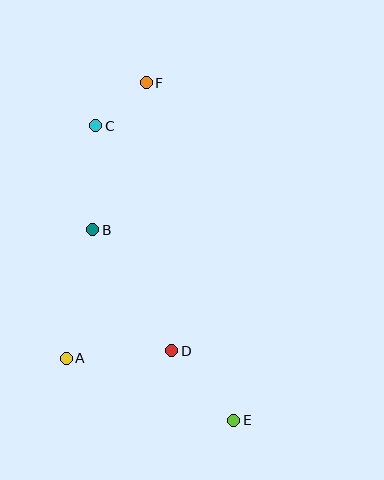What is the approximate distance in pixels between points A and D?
The distance between A and D is approximately 106 pixels.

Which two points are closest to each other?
Points C and F are closest to each other.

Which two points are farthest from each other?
Points E and F are farthest from each other.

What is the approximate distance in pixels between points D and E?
The distance between D and E is approximately 93 pixels.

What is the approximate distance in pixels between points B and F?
The distance between B and F is approximately 157 pixels.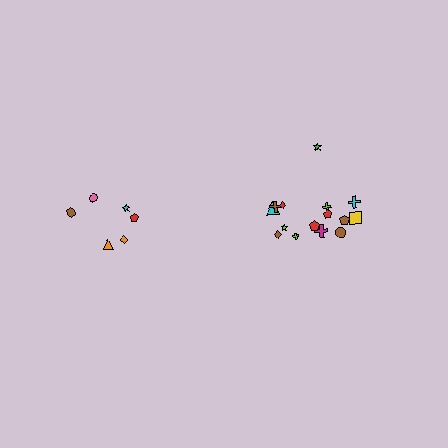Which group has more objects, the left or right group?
The right group.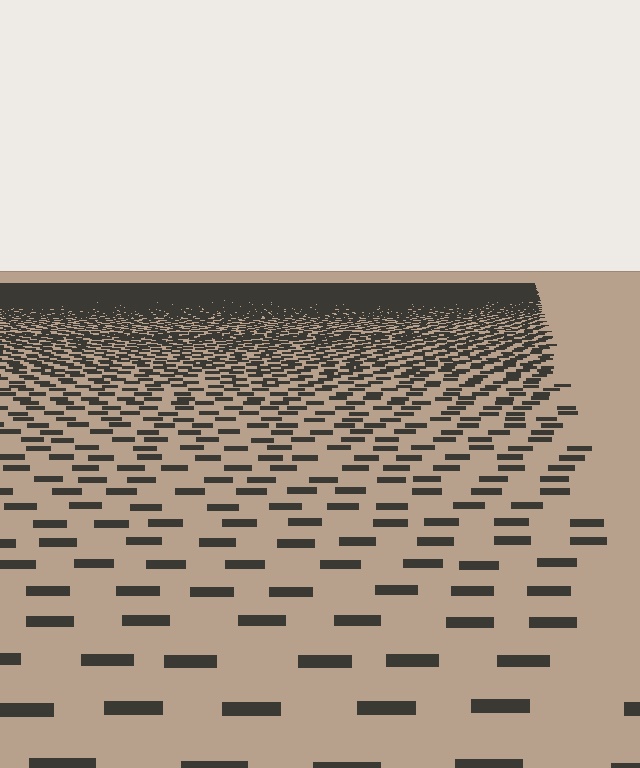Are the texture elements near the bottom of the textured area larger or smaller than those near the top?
Larger. Near the bottom, elements are closer to the viewer and appear at a bigger on-screen size.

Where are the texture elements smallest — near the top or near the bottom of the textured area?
Near the top.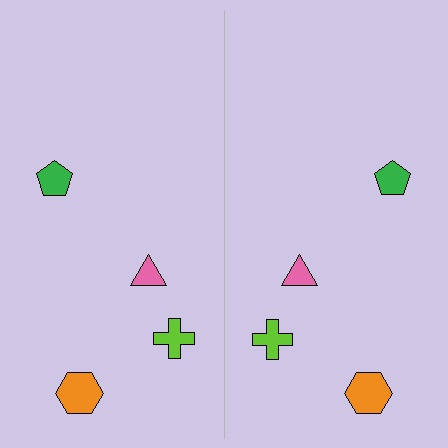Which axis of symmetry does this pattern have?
The pattern has a vertical axis of symmetry running through the center of the image.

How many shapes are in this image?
There are 8 shapes in this image.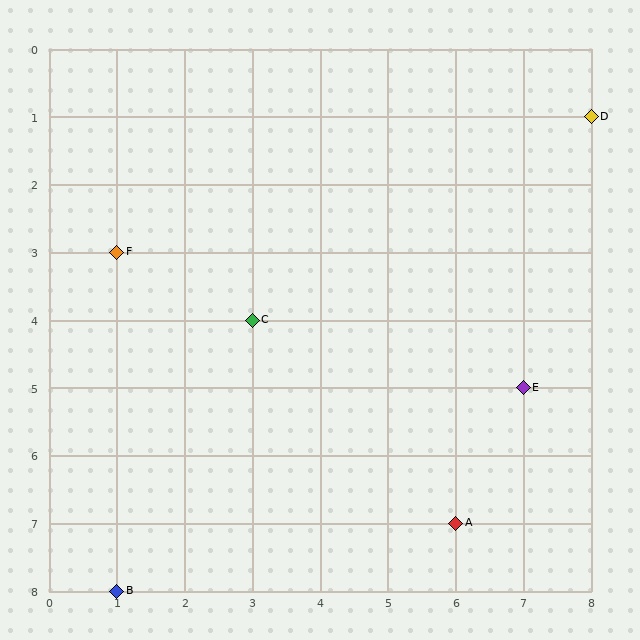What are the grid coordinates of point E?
Point E is at grid coordinates (7, 5).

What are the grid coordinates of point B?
Point B is at grid coordinates (1, 8).